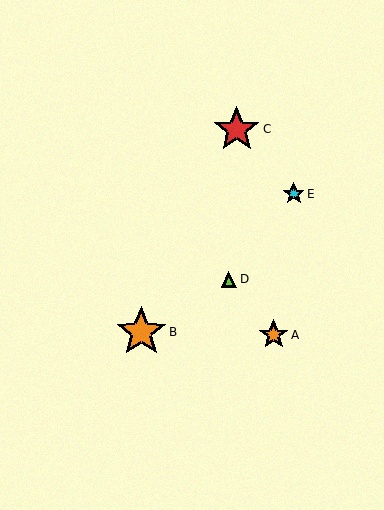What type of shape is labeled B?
Shape B is an orange star.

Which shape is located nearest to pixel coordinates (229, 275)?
The lime triangle (labeled D) at (229, 279) is nearest to that location.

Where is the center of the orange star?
The center of the orange star is at (141, 332).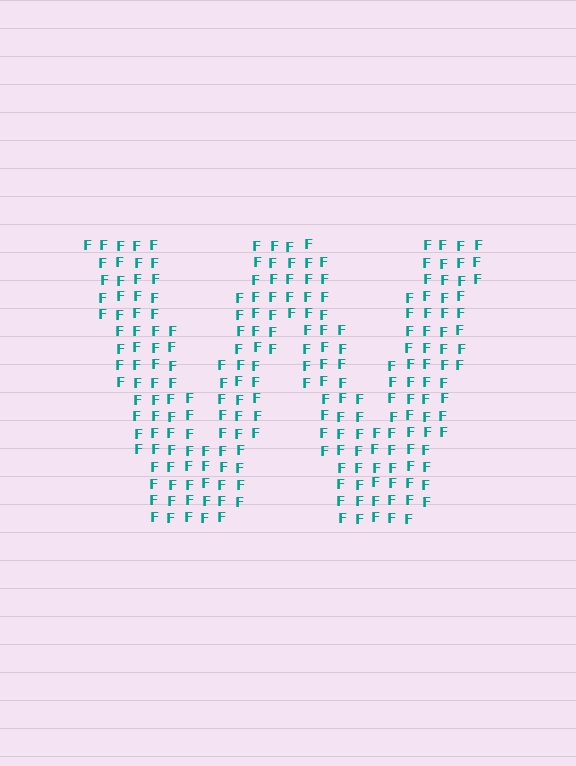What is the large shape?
The large shape is the letter W.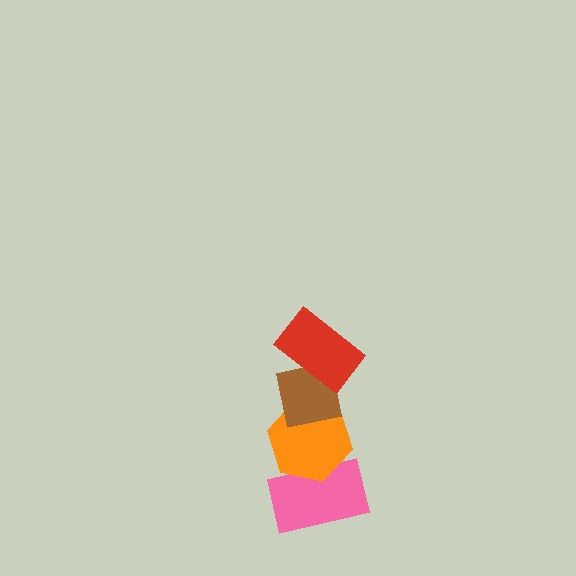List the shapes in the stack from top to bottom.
From top to bottom: the red rectangle, the brown square, the orange hexagon, the pink rectangle.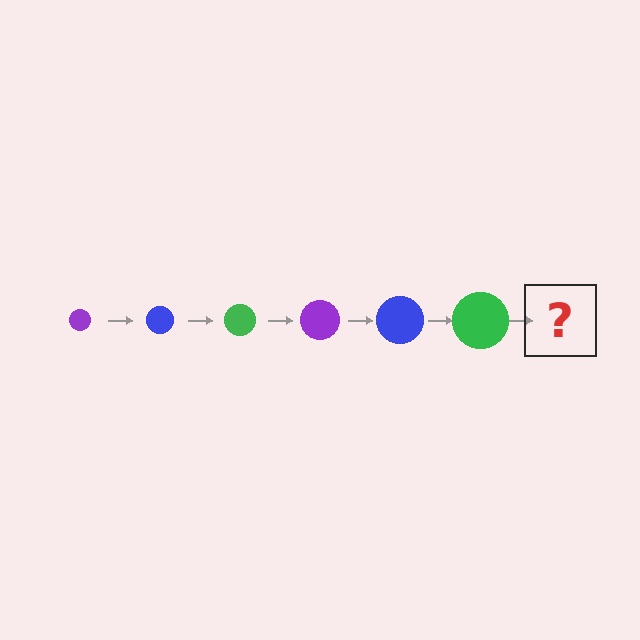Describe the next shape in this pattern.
It should be a purple circle, larger than the previous one.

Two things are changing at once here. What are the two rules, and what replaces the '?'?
The two rules are that the circle grows larger each step and the color cycles through purple, blue, and green. The '?' should be a purple circle, larger than the previous one.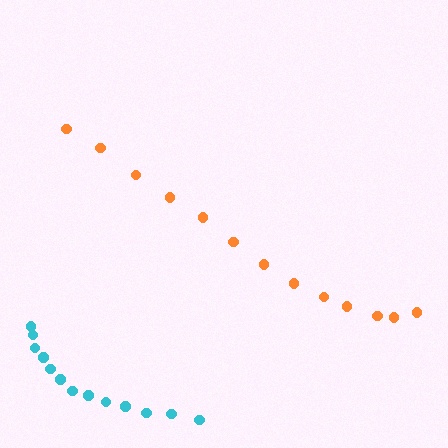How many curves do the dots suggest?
There are 2 distinct paths.